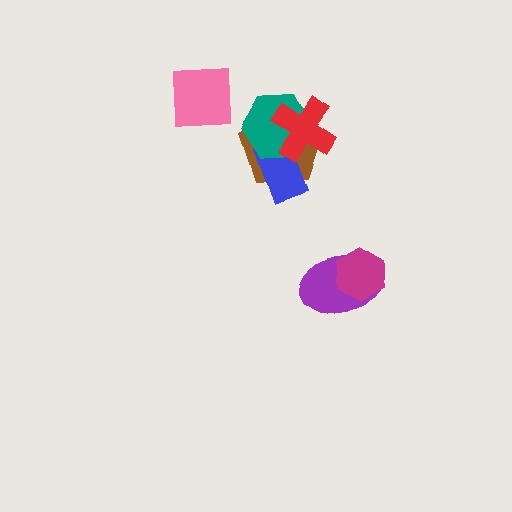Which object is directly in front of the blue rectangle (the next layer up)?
The teal hexagon is directly in front of the blue rectangle.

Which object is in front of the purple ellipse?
The magenta hexagon is in front of the purple ellipse.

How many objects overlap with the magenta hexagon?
1 object overlaps with the magenta hexagon.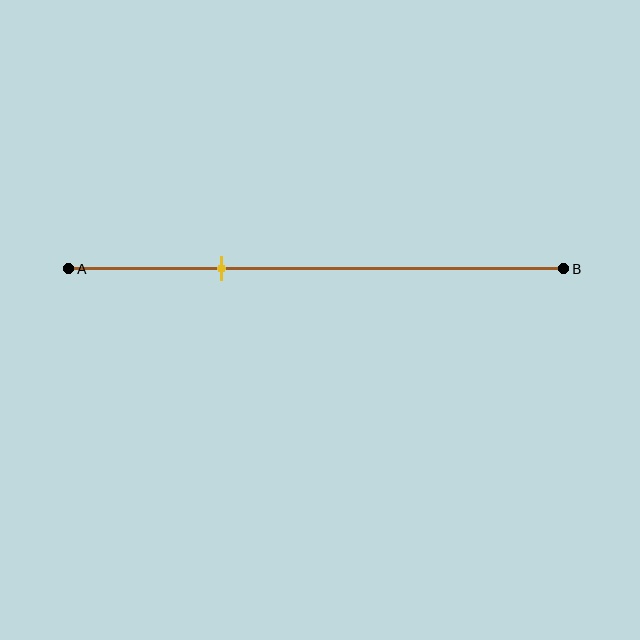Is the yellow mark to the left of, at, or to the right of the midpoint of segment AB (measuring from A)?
The yellow mark is to the left of the midpoint of segment AB.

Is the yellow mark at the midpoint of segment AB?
No, the mark is at about 30% from A, not at the 50% midpoint.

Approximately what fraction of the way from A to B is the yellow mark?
The yellow mark is approximately 30% of the way from A to B.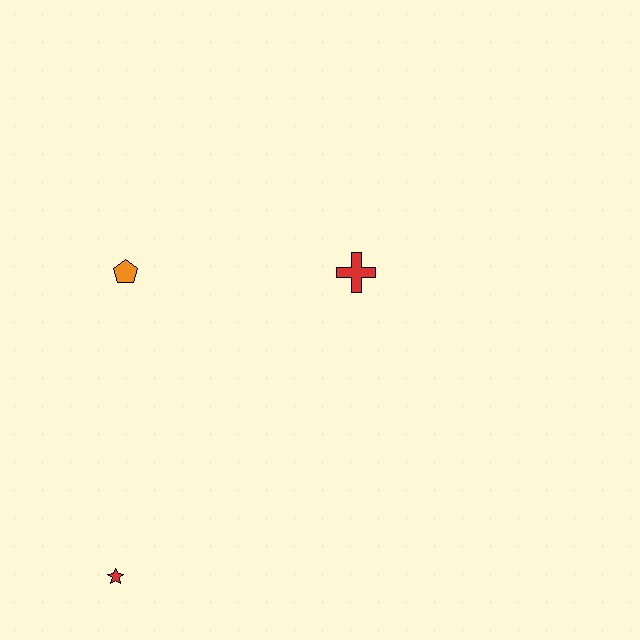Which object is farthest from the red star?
The red cross is farthest from the red star.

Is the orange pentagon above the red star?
Yes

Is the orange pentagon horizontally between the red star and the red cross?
Yes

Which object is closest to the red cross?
The orange pentagon is closest to the red cross.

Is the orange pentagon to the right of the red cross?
No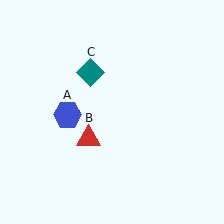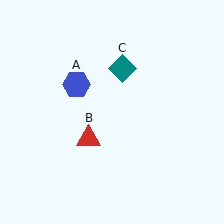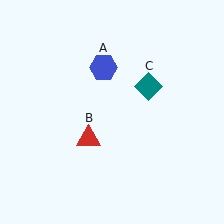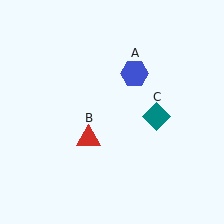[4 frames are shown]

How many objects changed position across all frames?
2 objects changed position: blue hexagon (object A), teal diamond (object C).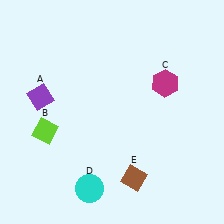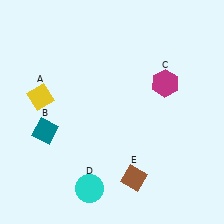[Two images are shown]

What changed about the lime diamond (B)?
In Image 1, B is lime. In Image 2, it changed to teal.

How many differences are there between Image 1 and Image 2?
There are 2 differences between the two images.